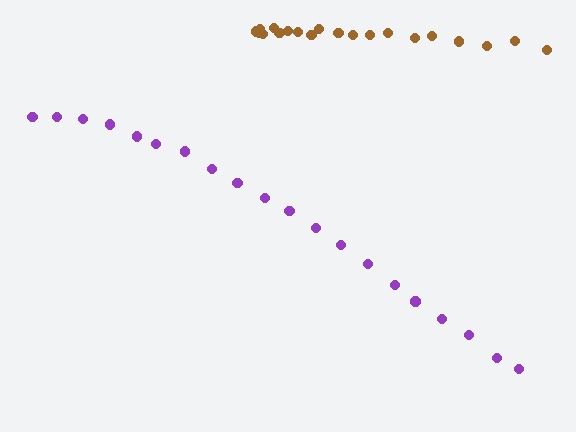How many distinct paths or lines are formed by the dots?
There are 2 distinct paths.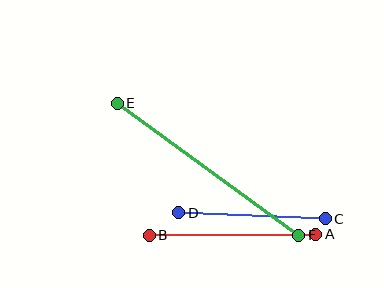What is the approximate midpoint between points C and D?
The midpoint is at approximately (252, 216) pixels.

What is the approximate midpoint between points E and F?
The midpoint is at approximately (208, 169) pixels.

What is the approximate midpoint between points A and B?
The midpoint is at approximately (233, 235) pixels.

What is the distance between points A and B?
The distance is approximately 167 pixels.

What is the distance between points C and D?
The distance is approximately 147 pixels.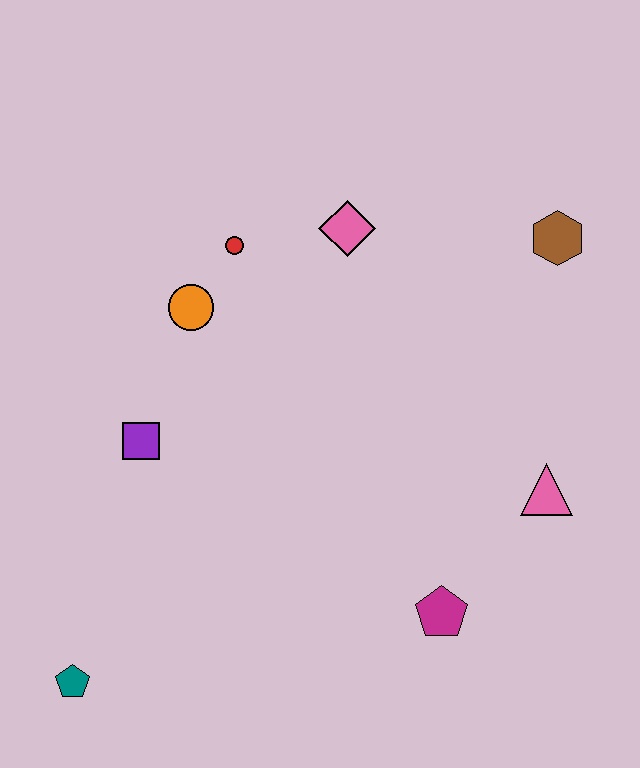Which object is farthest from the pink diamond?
The teal pentagon is farthest from the pink diamond.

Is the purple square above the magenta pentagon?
Yes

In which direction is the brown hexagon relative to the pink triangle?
The brown hexagon is above the pink triangle.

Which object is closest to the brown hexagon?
The pink diamond is closest to the brown hexagon.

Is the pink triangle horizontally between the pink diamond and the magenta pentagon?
No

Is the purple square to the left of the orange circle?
Yes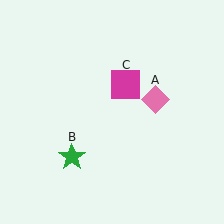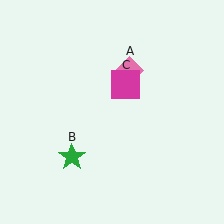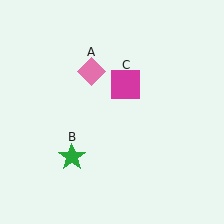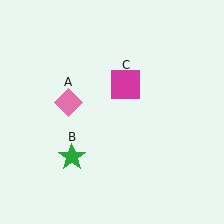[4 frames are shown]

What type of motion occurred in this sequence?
The pink diamond (object A) rotated counterclockwise around the center of the scene.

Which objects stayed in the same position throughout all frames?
Green star (object B) and magenta square (object C) remained stationary.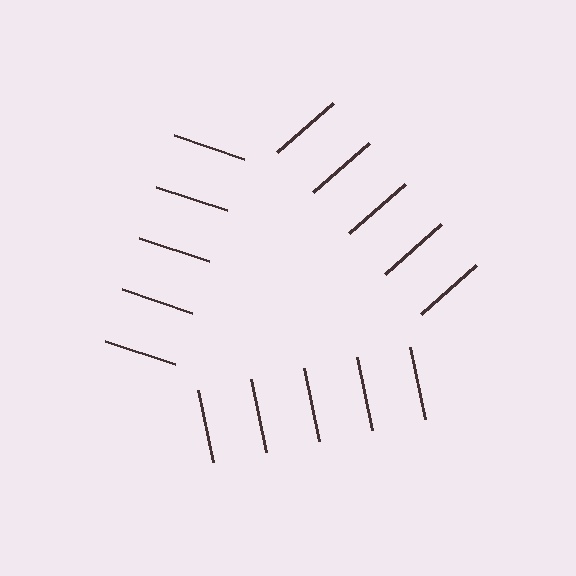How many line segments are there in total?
15 — 5 along each of the 3 edges.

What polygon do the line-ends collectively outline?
An illusory triangle — the line segments terminate on its edges but no continuous stroke is drawn.